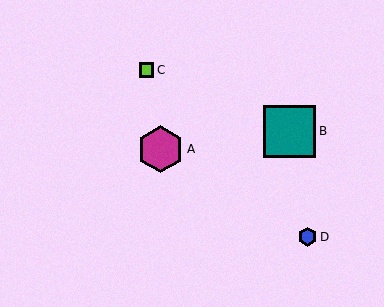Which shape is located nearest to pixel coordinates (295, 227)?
The blue hexagon (labeled D) at (308, 237) is nearest to that location.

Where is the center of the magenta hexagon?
The center of the magenta hexagon is at (161, 149).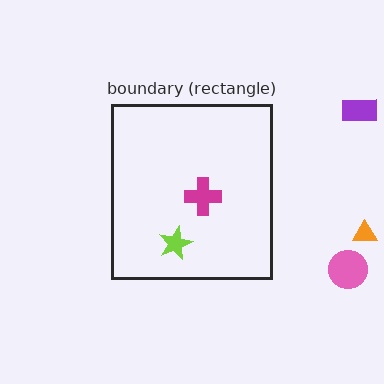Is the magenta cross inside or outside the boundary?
Inside.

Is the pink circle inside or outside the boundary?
Outside.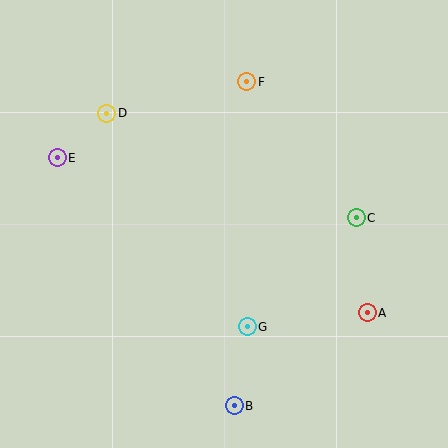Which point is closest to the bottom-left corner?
Point B is closest to the bottom-left corner.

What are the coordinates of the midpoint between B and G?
The midpoint between B and G is at (241, 366).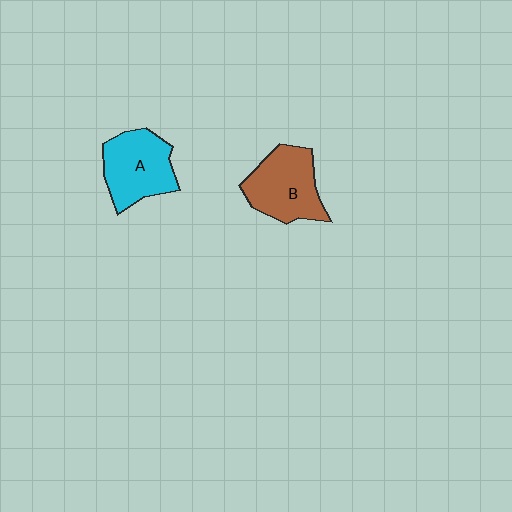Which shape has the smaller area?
Shape A (cyan).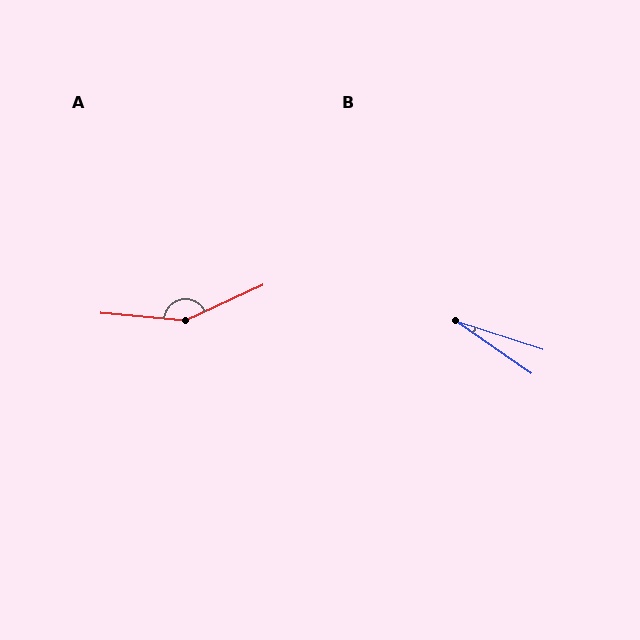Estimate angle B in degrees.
Approximately 17 degrees.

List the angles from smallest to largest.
B (17°), A (151°).